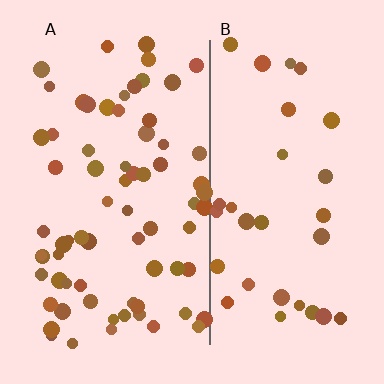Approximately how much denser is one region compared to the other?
Approximately 2.3× — region A over region B.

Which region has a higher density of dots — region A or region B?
A (the left).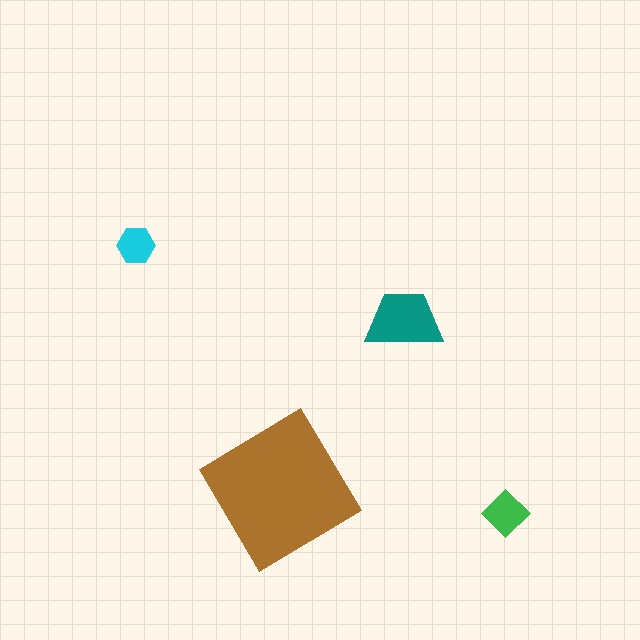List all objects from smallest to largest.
The cyan hexagon, the green diamond, the teal trapezoid, the brown diamond.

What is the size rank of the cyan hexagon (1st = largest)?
4th.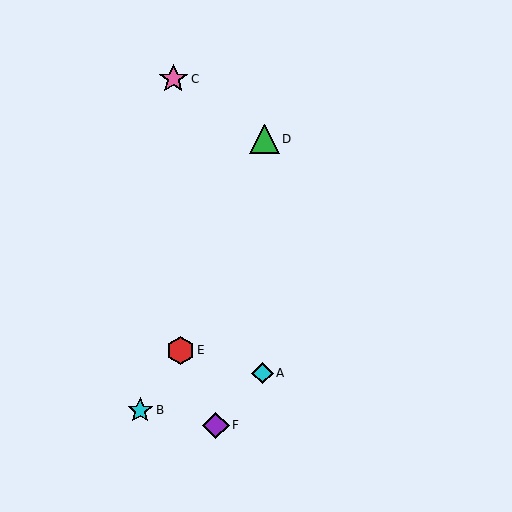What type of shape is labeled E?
Shape E is a red hexagon.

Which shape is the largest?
The green triangle (labeled D) is the largest.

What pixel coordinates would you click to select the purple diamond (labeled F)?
Click at (216, 425) to select the purple diamond F.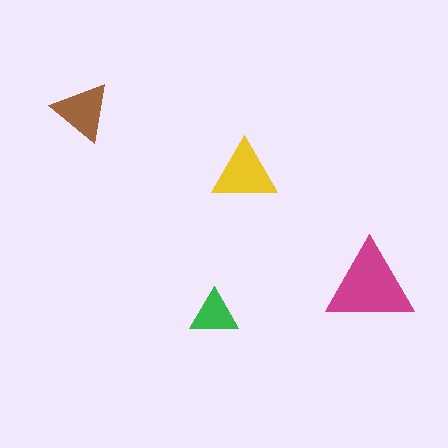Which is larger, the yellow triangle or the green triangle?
The yellow one.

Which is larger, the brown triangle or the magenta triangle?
The magenta one.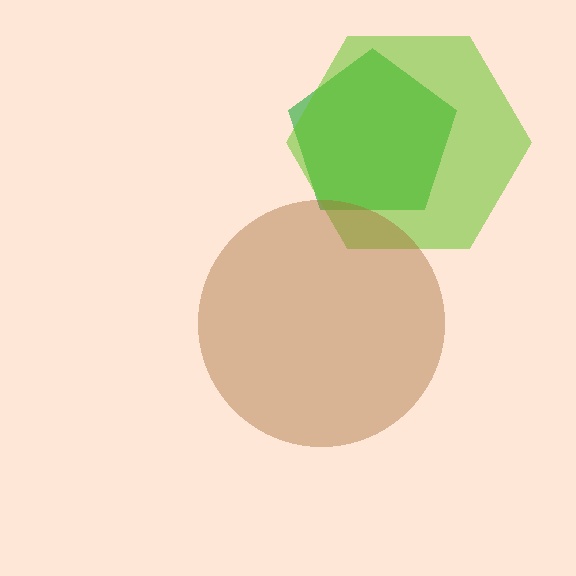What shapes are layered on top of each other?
The layered shapes are: a green pentagon, a lime hexagon, a brown circle.